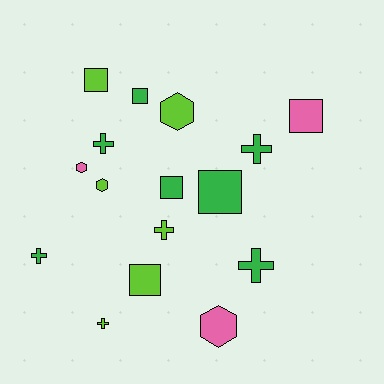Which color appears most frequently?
Green, with 7 objects.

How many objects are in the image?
There are 16 objects.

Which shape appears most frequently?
Square, with 6 objects.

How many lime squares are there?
There are 2 lime squares.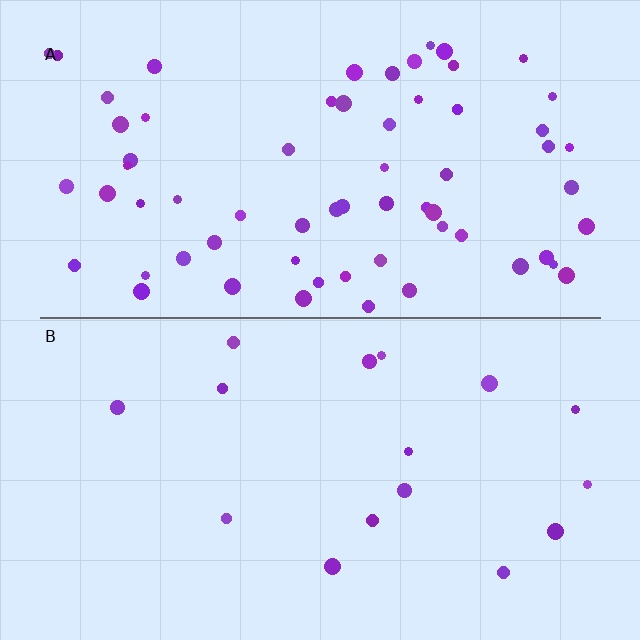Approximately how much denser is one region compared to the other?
Approximately 4.0× — region A over region B.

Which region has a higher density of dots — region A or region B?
A (the top).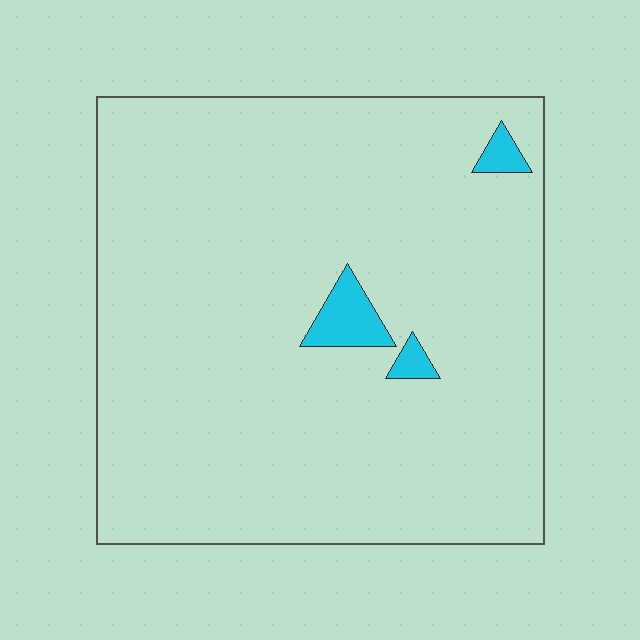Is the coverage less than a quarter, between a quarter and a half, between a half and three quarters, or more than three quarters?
Less than a quarter.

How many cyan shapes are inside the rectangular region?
3.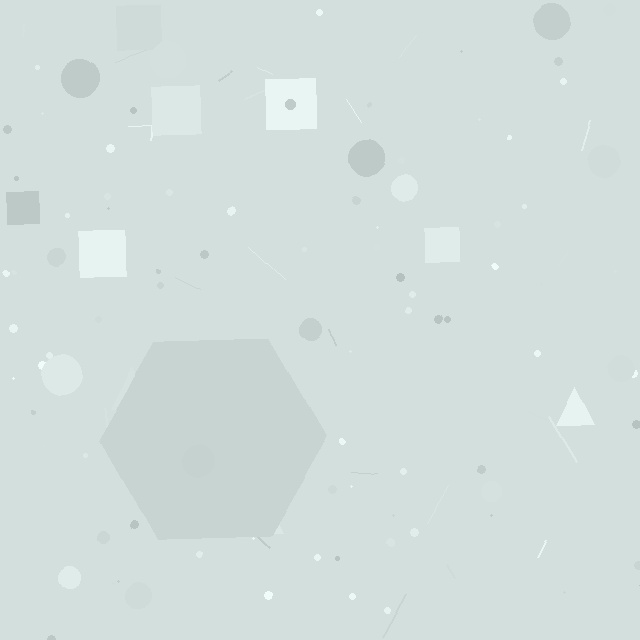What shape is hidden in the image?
A hexagon is hidden in the image.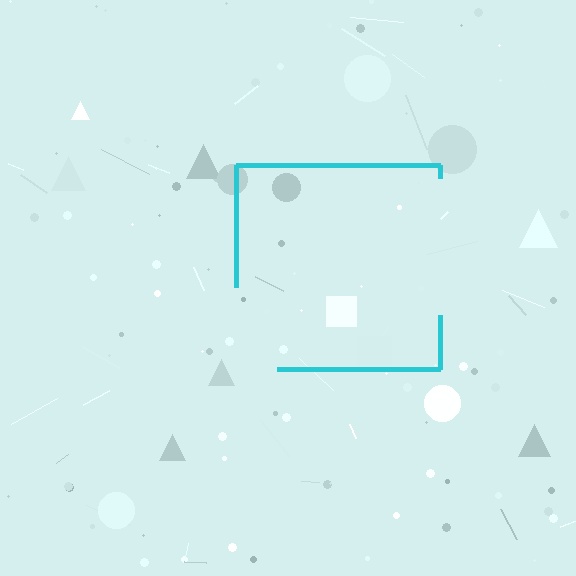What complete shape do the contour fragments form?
The contour fragments form a square.